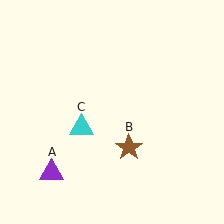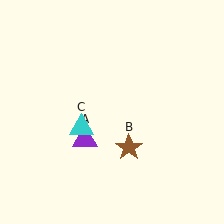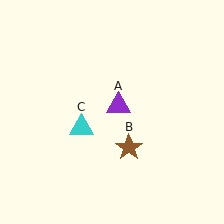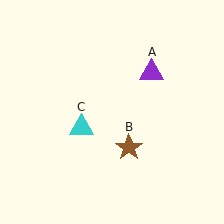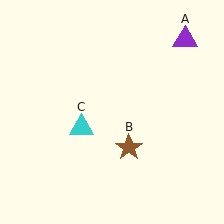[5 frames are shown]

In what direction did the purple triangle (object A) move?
The purple triangle (object A) moved up and to the right.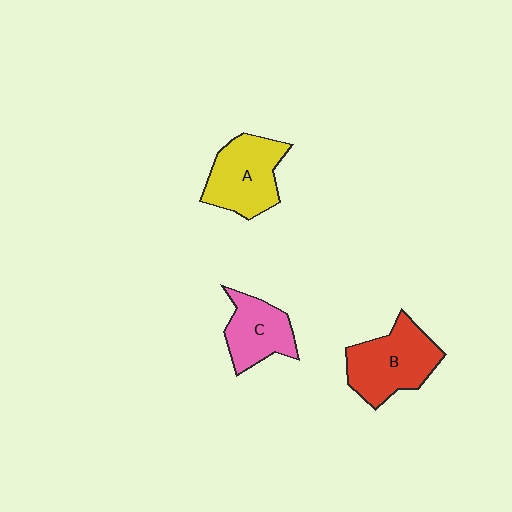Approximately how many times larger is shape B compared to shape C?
Approximately 1.4 times.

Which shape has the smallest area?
Shape C (pink).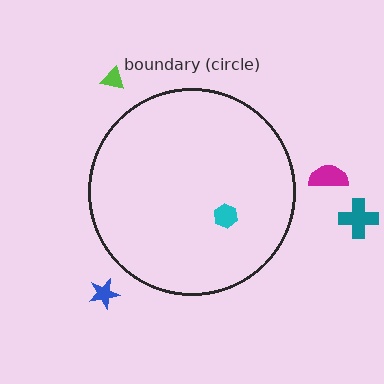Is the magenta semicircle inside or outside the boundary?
Outside.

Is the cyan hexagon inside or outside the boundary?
Inside.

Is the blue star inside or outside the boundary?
Outside.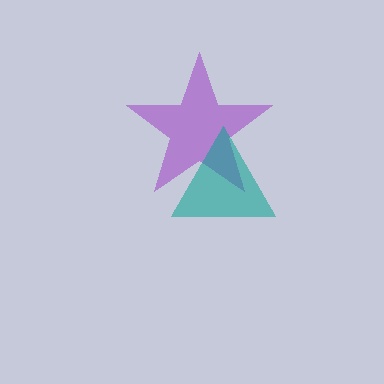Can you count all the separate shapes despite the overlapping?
Yes, there are 2 separate shapes.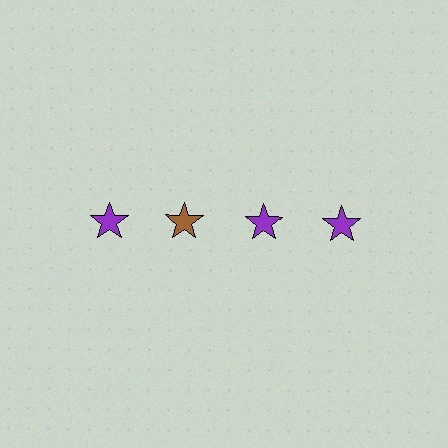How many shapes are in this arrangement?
There are 4 shapes arranged in a grid pattern.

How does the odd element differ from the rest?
It has a different color: brown instead of purple.